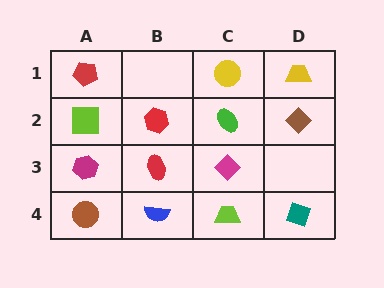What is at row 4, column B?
A blue semicircle.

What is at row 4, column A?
A brown circle.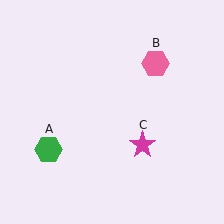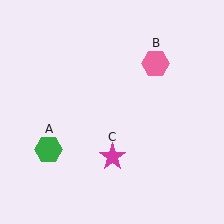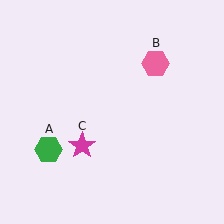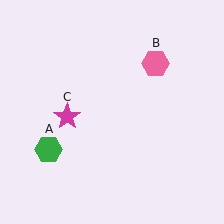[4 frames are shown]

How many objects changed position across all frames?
1 object changed position: magenta star (object C).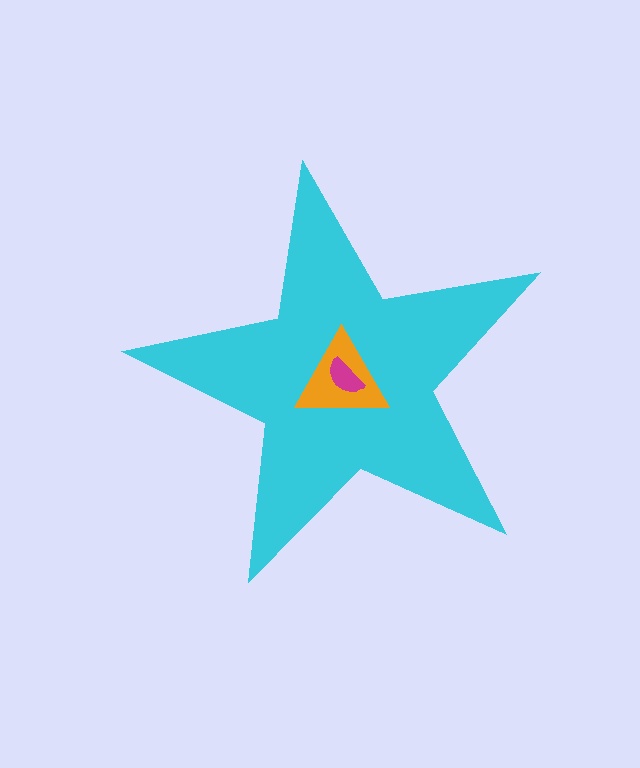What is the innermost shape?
The magenta semicircle.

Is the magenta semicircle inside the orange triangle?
Yes.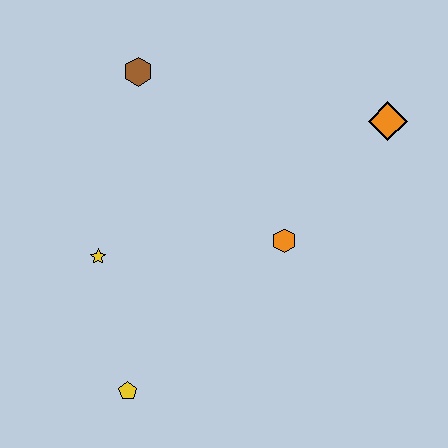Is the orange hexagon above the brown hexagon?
No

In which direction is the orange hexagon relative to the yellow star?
The orange hexagon is to the right of the yellow star.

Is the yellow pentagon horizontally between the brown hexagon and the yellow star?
Yes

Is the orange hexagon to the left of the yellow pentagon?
No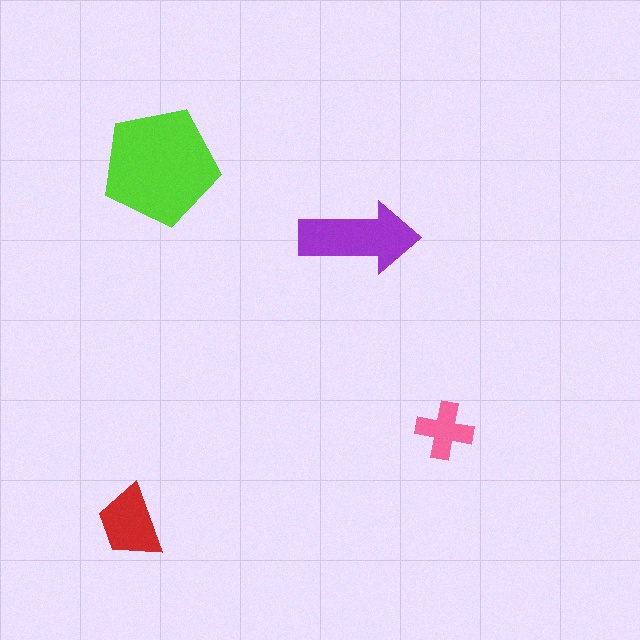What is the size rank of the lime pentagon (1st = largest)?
1st.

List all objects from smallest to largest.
The pink cross, the red trapezoid, the purple arrow, the lime pentagon.